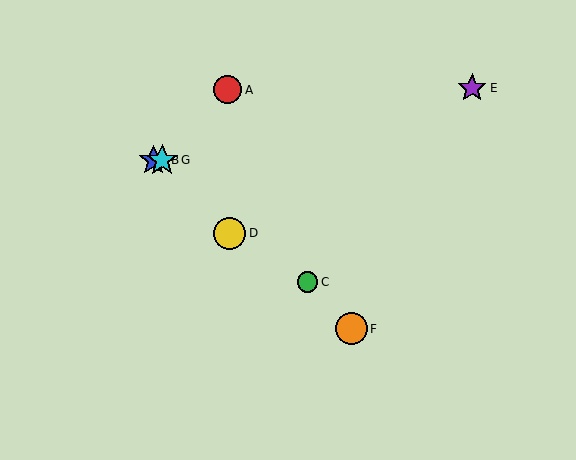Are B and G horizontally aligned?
Yes, both are at y≈160.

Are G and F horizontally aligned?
No, G is at y≈160 and F is at y≈329.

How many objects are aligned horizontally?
2 objects (B, G) are aligned horizontally.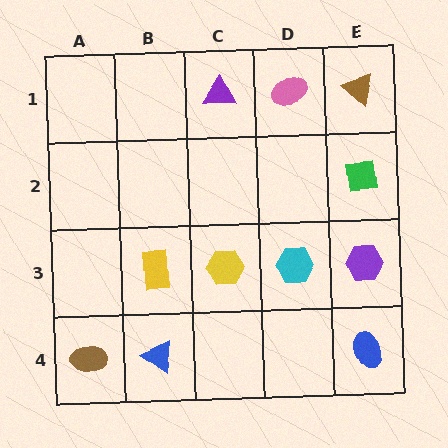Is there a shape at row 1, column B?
No, that cell is empty.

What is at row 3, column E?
A purple hexagon.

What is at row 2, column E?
A green square.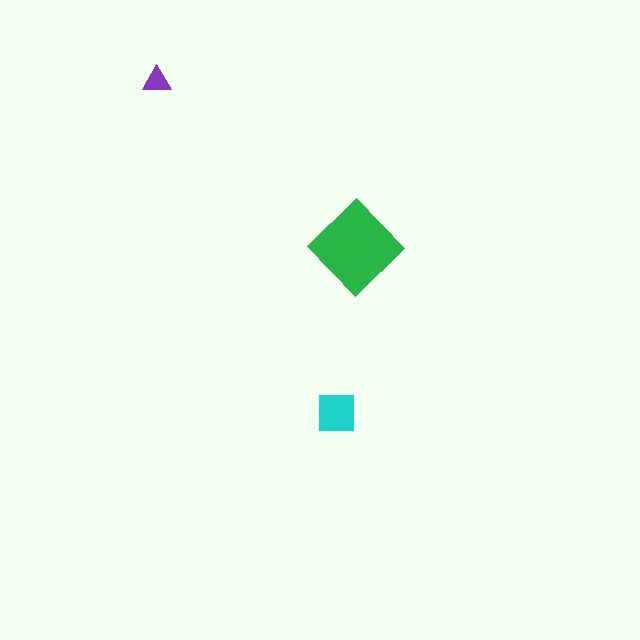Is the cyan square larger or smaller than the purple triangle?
Larger.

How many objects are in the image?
There are 3 objects in the image.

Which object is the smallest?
The purple triangle.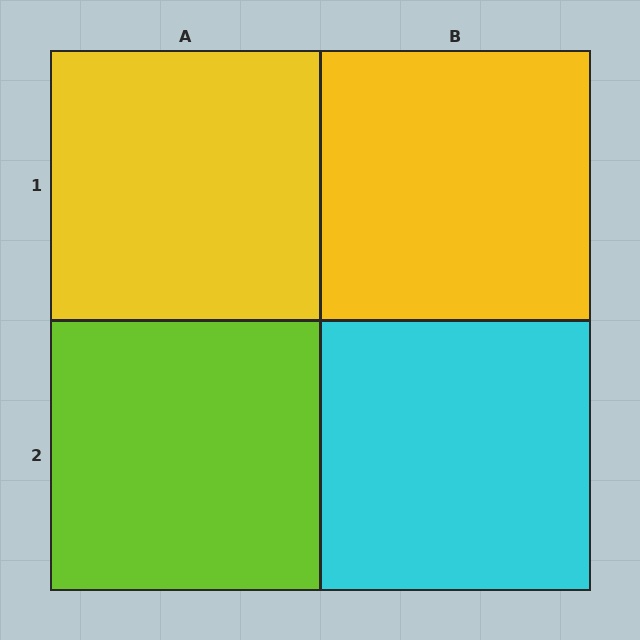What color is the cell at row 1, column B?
Yellow.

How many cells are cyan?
1 cell is cyan.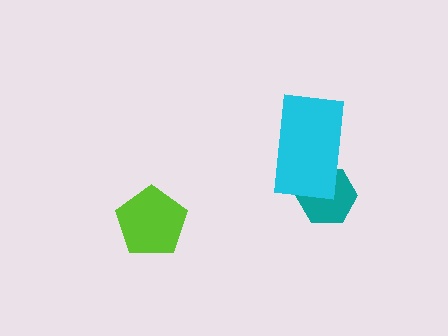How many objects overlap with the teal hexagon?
1 object overlaps with the teal hexagon.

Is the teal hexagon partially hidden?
Yes, it is partially covered by another shape.